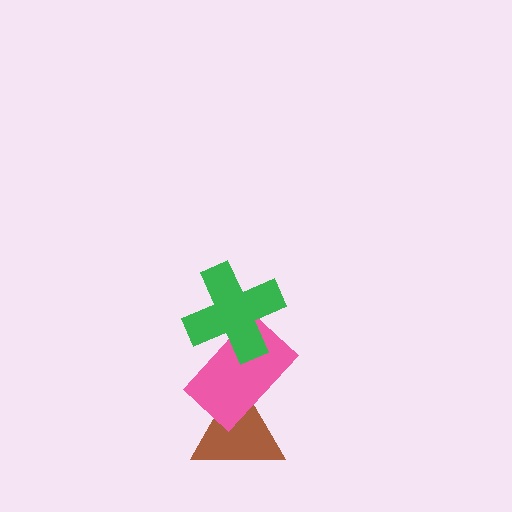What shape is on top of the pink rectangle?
The green cross is on top of the pink rectangle.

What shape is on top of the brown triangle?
The pink rectangle is on top of the brown triangle.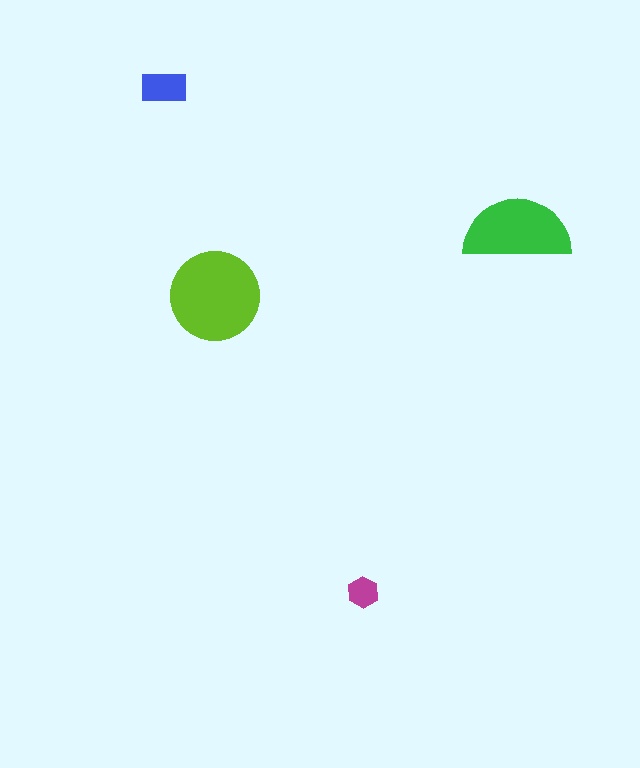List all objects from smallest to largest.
The magenta hexagon, the blue rectangle, the green semicircle, the lime circle.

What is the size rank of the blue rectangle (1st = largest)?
3rd.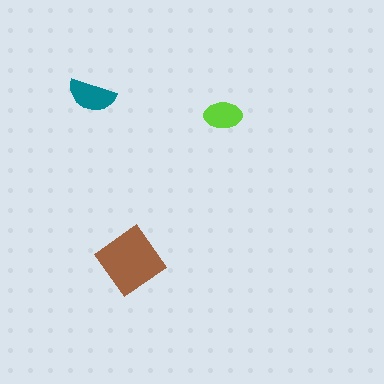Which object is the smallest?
The lime ellipse.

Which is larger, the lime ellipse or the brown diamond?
The brown diamond.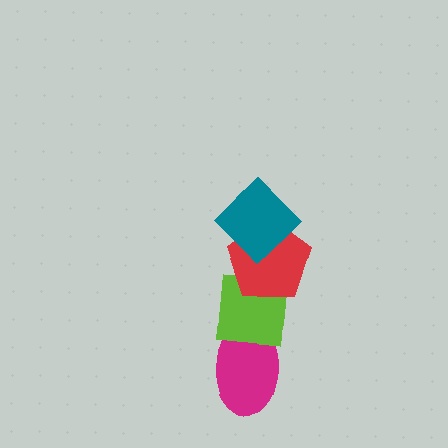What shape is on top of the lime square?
The red pentagon is on top of the lime square.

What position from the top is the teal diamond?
The teal diamond is 1st from the top.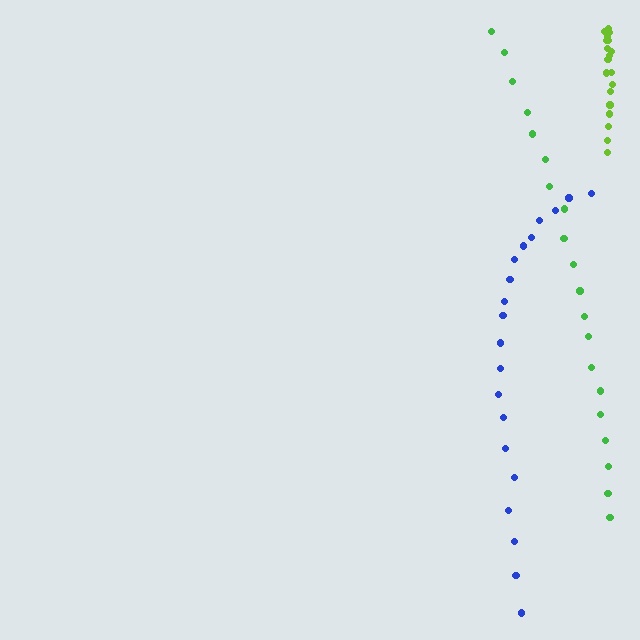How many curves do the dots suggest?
There are 3 distinct paths.